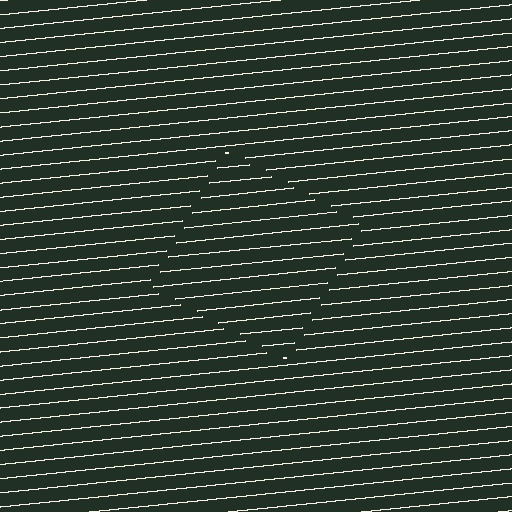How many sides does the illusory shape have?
4 sides — the line-ends trace a square.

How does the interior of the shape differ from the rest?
The interior of the shape contains the same grating, shifted by half a period — the contour is defined by the phase discontinuity where line-ends from the inner and outer gratings abut.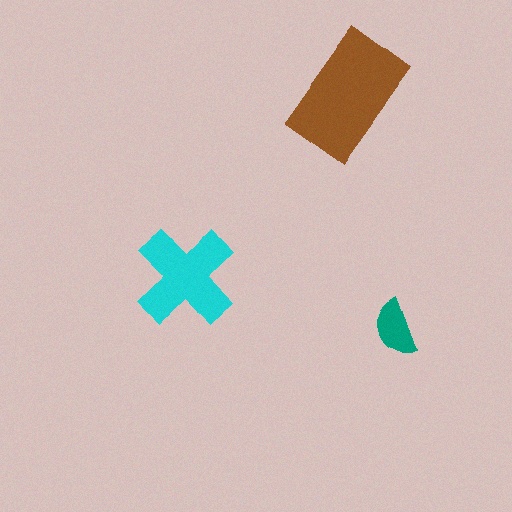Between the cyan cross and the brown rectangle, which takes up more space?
The brown rectangle.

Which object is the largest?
The brown rectangle.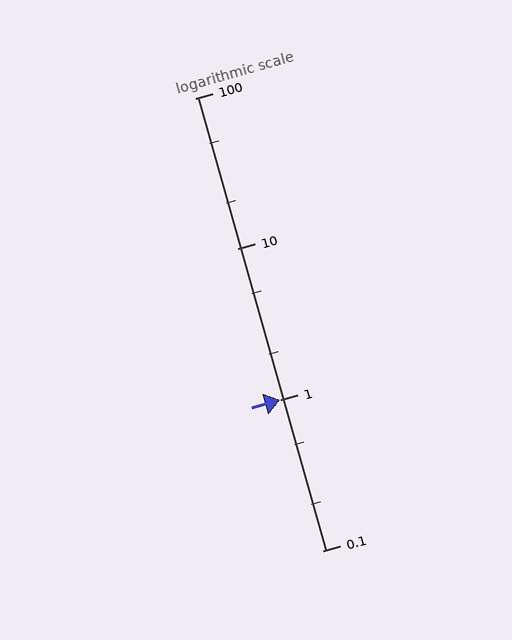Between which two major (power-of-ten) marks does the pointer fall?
The pointer is between 1 and 10.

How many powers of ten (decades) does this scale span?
The scale spans 3 decades, from 0.1 to 100.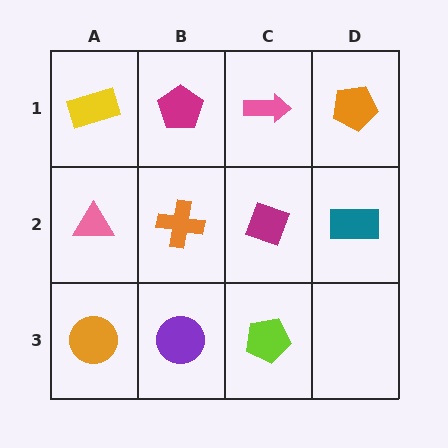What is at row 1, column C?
A pink arrow.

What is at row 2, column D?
A teal rectangle.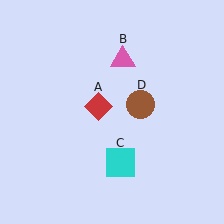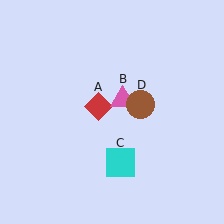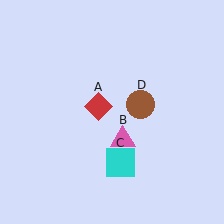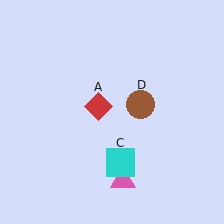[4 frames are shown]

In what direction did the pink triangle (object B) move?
The pink triangle (object B) moved down.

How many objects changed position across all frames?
1 object changed position: pink triangle (object B).